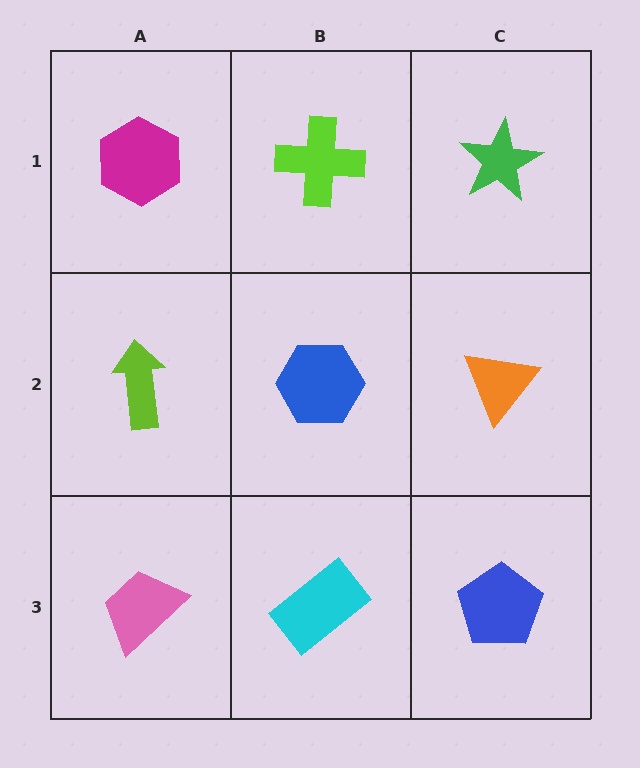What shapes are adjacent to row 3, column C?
An orange triangle (row 2, column C), a cyan rectangle (row 3, column B).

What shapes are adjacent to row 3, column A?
A lime arrow (row 2, column A), a cyan rectangle (row 3, column B).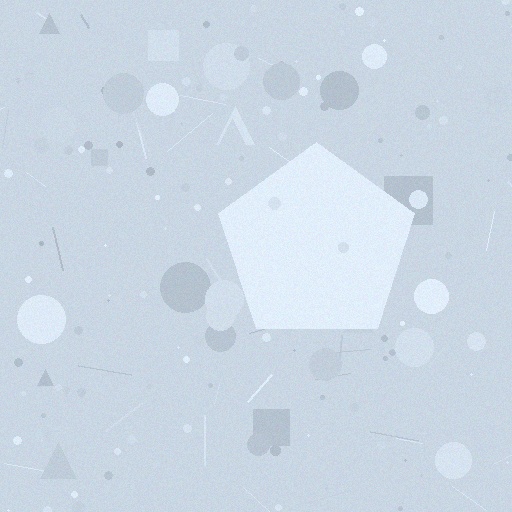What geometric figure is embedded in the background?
A pentagon is embedded in the background.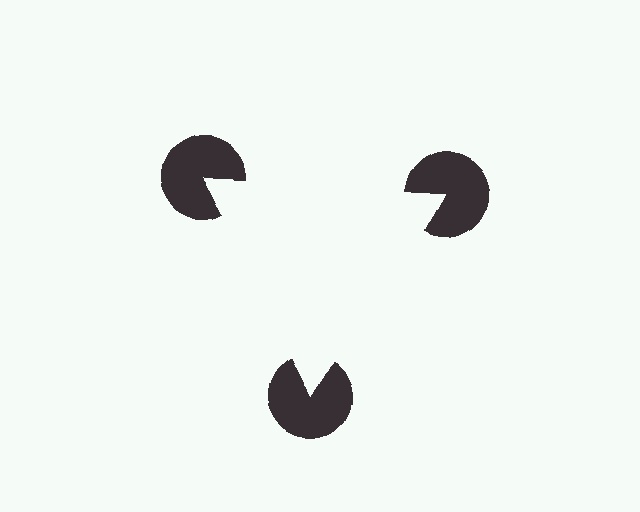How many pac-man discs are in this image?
There are 3 — one at each vertex of the illusory triangle.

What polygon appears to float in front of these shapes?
An illusory triangle — its edges are inferred from the aligned wedge cuts in the pac-man discs, not physically drawn.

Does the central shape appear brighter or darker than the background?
It typically appears slightly brighter than the background, even though no actual brightness change is drawn.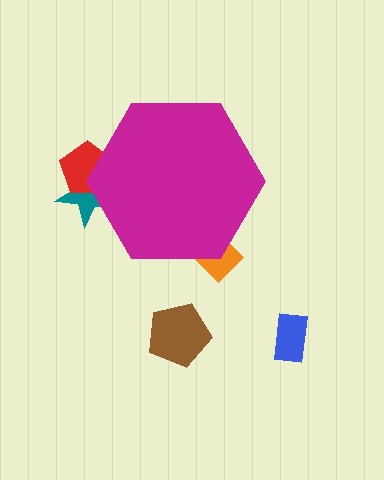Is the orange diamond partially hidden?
Yes, the orange diamond is partially hidden behind the magenta hexagon.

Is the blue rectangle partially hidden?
No, the blue rectangle is fully visible.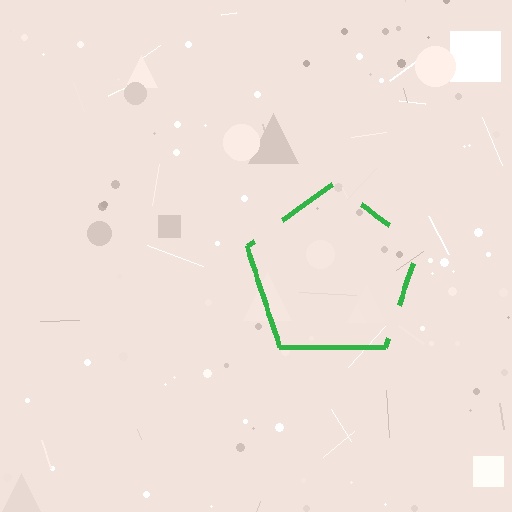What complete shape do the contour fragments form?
The contour fragments form a pentagon.